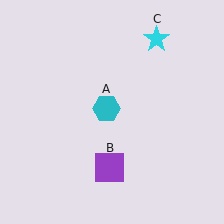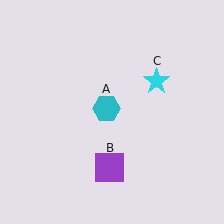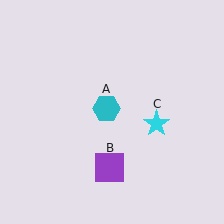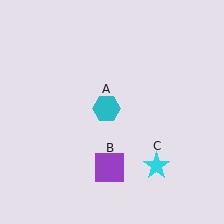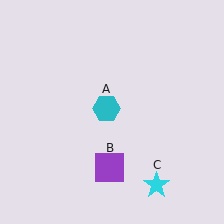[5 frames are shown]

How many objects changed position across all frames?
1 object changed position: cyan star (object C).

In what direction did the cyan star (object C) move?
The cyan star (object C) moved down.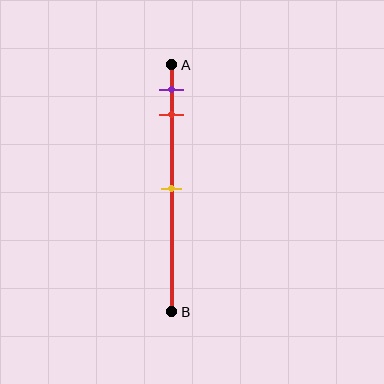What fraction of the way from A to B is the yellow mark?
The yellow mark is approximately 50% (0.5) of the way from A to B.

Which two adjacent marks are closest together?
The purple and red marks are the closest adjacent pair.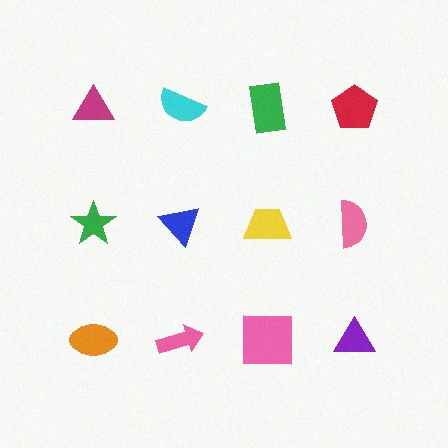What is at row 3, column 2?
A pink arrow.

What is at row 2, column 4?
A pink semicircle.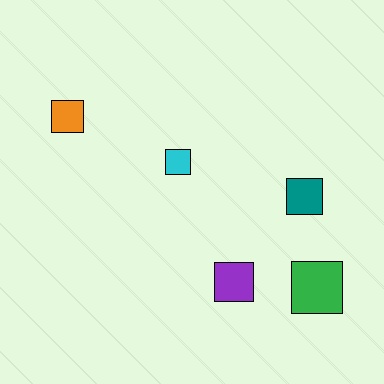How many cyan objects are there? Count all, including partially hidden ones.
There is 1 cyan object.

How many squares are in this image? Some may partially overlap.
There are 5 squares.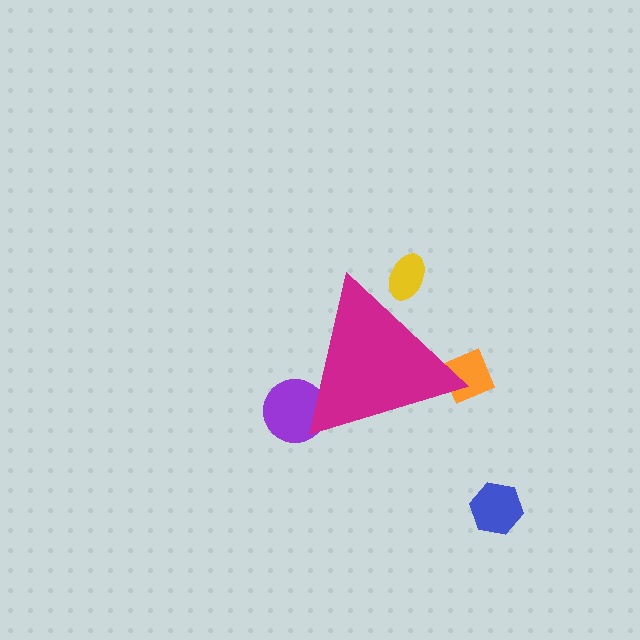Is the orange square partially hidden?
Yes, the orange square is partially hidden behind the magenta triangle.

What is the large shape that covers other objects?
A magenta triangle.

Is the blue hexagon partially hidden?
No, the blue hexagon is fully visible.